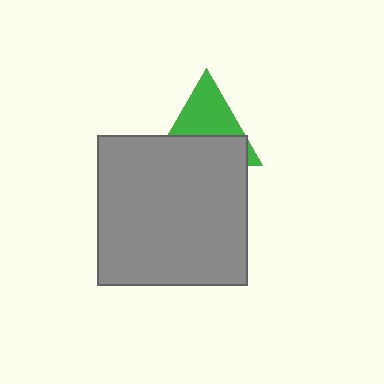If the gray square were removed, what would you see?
You would see the complete green triangle.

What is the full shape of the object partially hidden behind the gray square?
The partially hidden object is a green triangle.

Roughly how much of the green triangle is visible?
About half of it is visible (roughly 52%).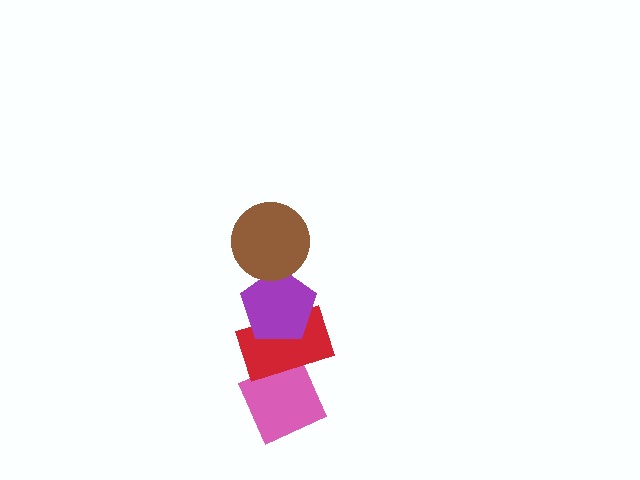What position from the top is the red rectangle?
The red rectangle is 3rd from the top.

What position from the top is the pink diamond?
The pink diamond is 4th from the top.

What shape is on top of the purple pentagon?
The brown circle is on top of the purple pentagon.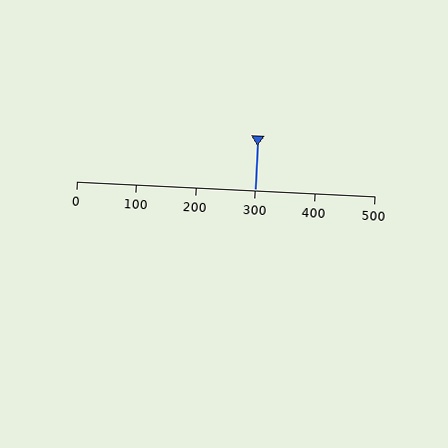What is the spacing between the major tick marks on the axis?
The major ticks are spaced 100 apart.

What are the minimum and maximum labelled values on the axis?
The axis runs from 0 to 500.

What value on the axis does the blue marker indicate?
The marker indicates approximately 300.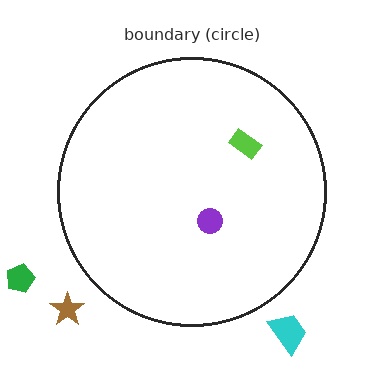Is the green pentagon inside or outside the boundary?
Outside.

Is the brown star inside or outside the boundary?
Outside.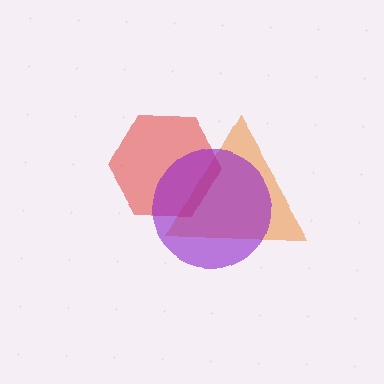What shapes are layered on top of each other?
The layered shapes are: an orange triangle, a red hexagon, a purple circle.